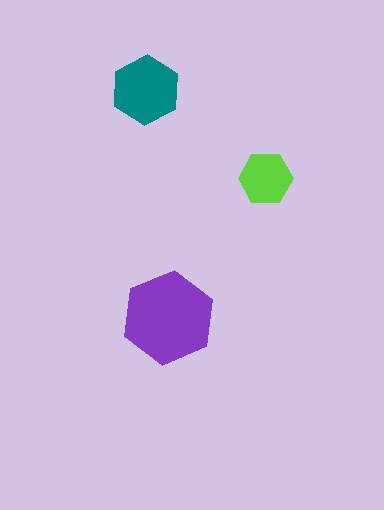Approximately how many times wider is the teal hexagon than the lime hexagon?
About 1.5 times wider.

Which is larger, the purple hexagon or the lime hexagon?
The purple one.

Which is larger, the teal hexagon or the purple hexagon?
The purple one.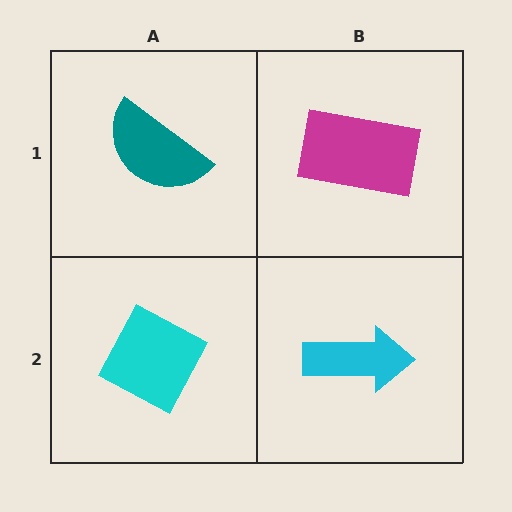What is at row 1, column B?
A magenta rectangle.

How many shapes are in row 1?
2 shapes.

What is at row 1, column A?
A teal semicircle.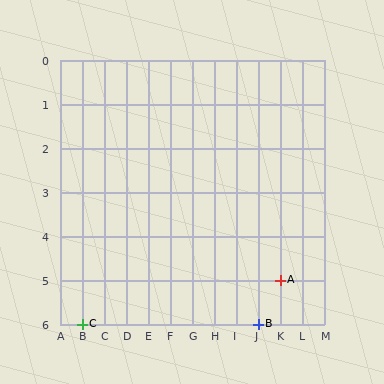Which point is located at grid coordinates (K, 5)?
Point A is at (K, 5).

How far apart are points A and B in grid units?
Points A and B are 1 column and 1 row apart (about 1.4 grid units diagonally).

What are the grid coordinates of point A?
Point A is at grid coordinates (K, 5).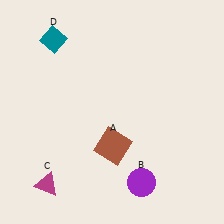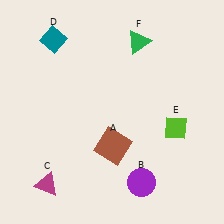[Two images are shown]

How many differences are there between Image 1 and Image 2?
There are 2 differences between the two images.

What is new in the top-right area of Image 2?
A green triangle (F) was added in the top-right area of Image 2.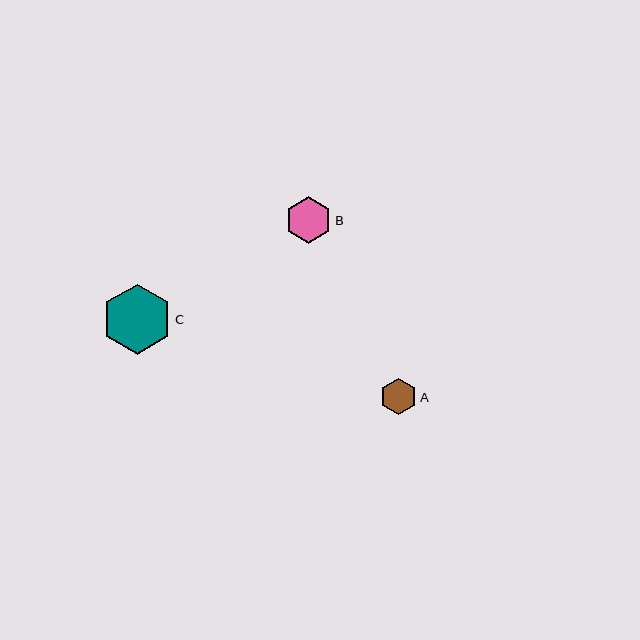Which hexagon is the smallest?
Hexagon A is the smallest with a size of approximately 36 pixels.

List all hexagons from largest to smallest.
From largest to smallest: C, B, A.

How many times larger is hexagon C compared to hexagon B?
Hexagon C is approximately 1.5 times the size of hexagon B.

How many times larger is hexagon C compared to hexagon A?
Hexagon C is approximately 1.9 times the size of hexagon A.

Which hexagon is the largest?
Hexagon C is the largest with a size of approximately 70 pixels.